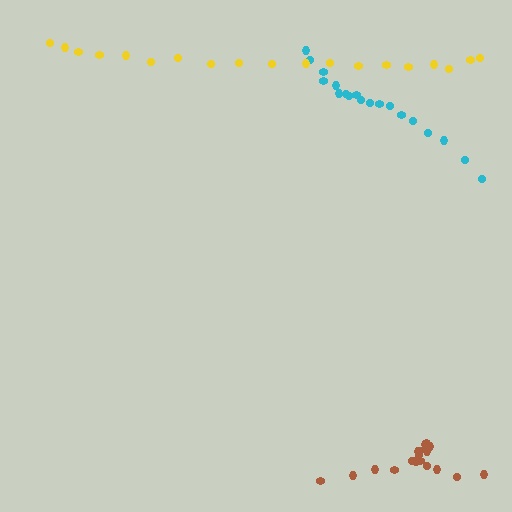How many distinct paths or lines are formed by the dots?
There are 3 distinct paths.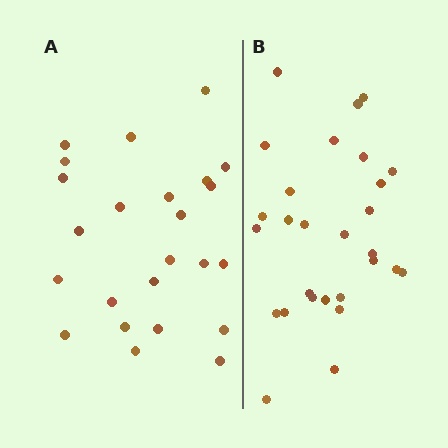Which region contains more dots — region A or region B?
Region B (the right region) has more dots.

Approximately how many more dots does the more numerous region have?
Region B has about 4 more dots than region A.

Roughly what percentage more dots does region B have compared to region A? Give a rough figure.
About 15% more.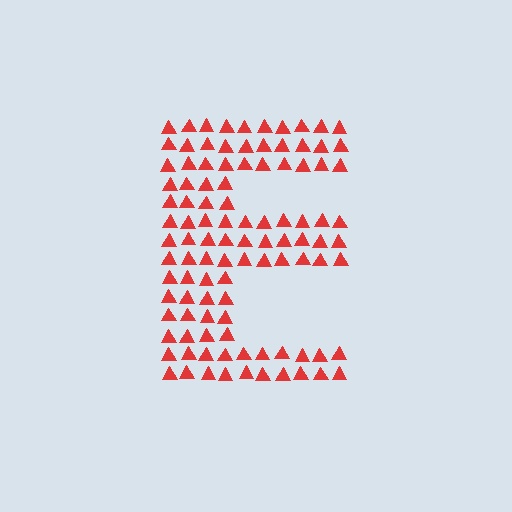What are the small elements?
The small elements are triangles.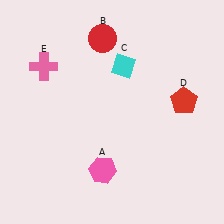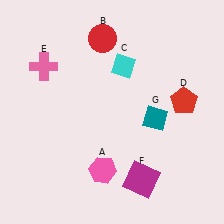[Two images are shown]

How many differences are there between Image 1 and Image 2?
There are 2 differences between the two images.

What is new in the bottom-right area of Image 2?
A magenta square (F) was added in the bottom-right area of Image 2.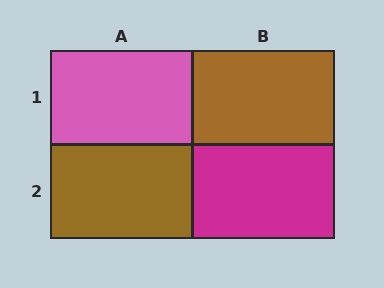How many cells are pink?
1 cell is pink.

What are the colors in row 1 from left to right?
Pink, brown.